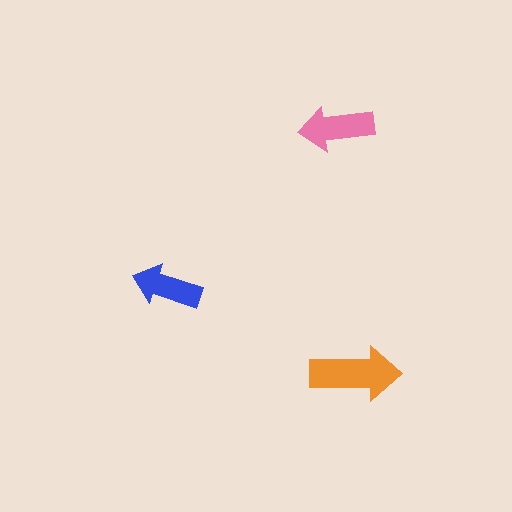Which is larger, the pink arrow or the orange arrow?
The orange one.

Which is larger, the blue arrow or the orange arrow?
The orange one.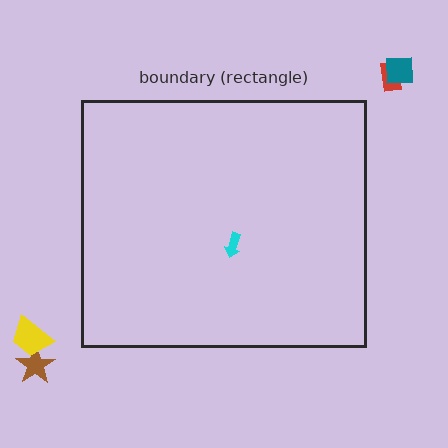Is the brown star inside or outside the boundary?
Outside.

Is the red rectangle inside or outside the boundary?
Outside.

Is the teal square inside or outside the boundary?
Outside.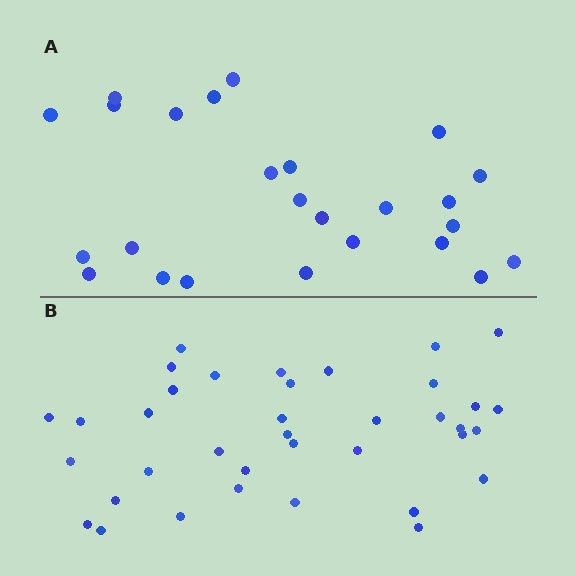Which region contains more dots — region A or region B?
Region B (the bottom region) has more dots.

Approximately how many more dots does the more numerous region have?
Region B has roughly 12 or so more dots than region A.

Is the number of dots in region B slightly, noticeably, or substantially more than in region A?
Region B has substantially more. The ratio is roughly 1.5 to 1.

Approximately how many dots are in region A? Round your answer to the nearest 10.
About 20 dots. (The exact count is 25, which rounds to 20.)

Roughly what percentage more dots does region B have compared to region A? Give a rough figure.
About 50% more.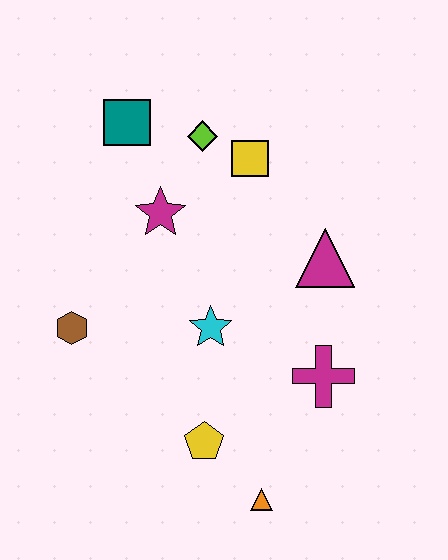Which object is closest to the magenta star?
The lime diamond is closest to the magenta star.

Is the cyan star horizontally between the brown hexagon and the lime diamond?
No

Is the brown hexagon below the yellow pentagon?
No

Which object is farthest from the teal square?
The orange triangle is farthest from the teal square.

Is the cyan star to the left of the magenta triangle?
Yes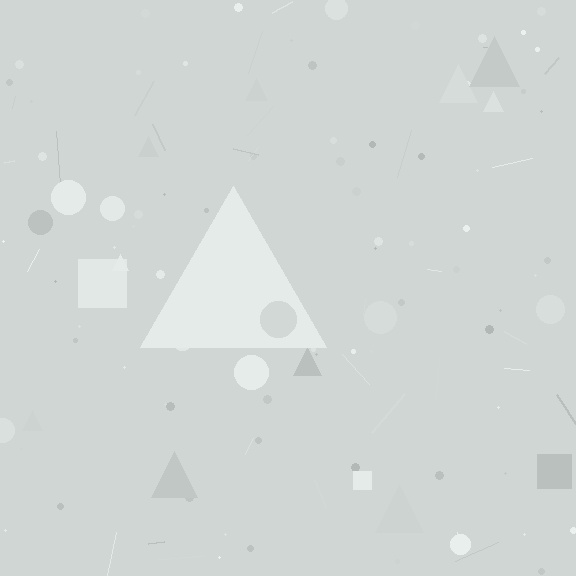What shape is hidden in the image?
A triangle is hidden in the image.